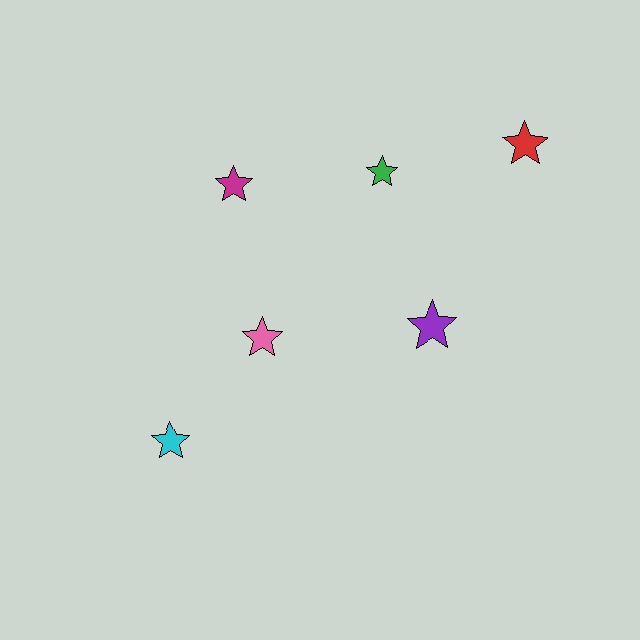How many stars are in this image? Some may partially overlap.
There are 6 stars.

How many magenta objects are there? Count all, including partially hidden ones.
There is 1 magenta object.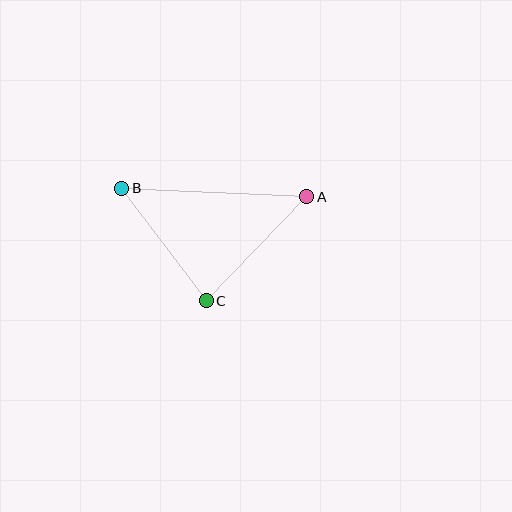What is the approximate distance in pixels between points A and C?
The distance between A and C is approximately 144 pixels.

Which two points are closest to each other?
Points B and C are closest to each other.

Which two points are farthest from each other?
Points A and B are farthest from each other.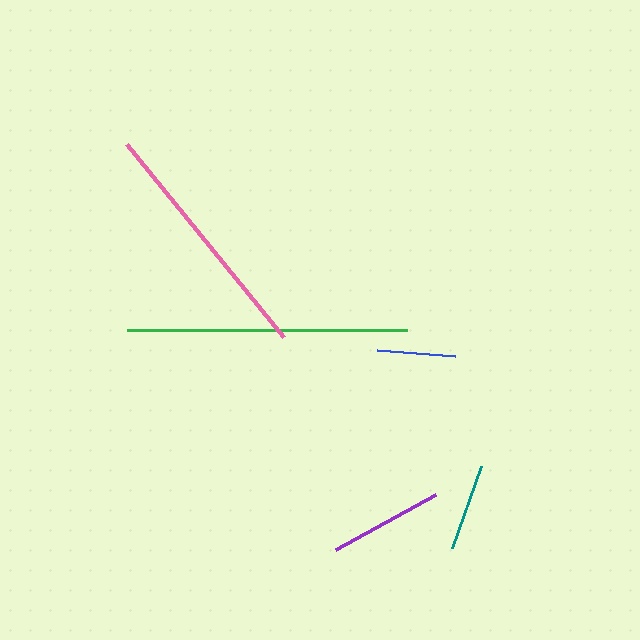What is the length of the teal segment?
The teal segment is approximately 87 pixels long.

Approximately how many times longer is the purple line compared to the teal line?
The purple line is approximately 1.3 times the length of the teal line.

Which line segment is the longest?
The green line is the longest at approximately 280 pixels.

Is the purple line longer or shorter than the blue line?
The purple line is longer than the blue line.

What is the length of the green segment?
The green segment is approximately 280 pixels long.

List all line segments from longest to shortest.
From longest to shortest: green, pink, purple, teal, blue.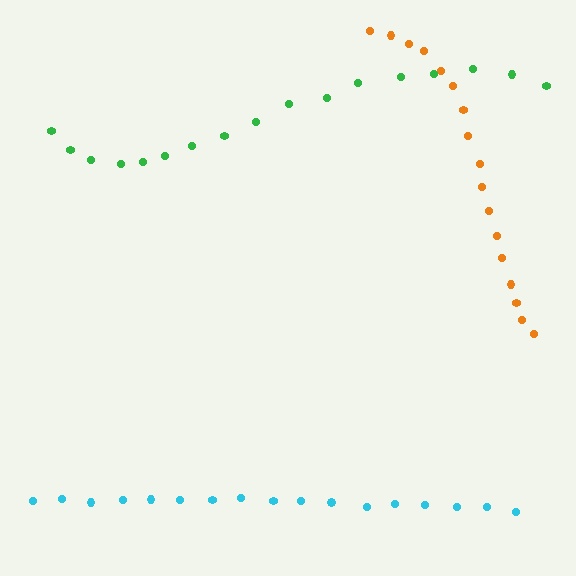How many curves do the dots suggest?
There are 3 distinct paths.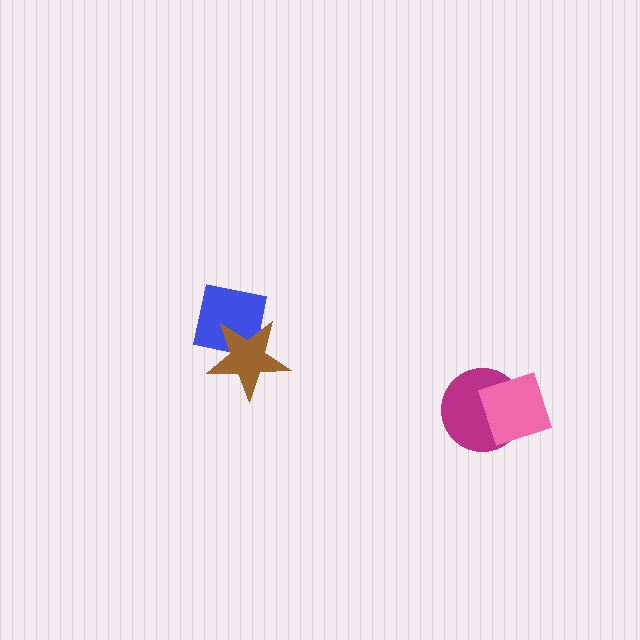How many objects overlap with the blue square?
1 object overlaps with the blue square.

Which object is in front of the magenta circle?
The pink diamond is in front of the magenta circle.